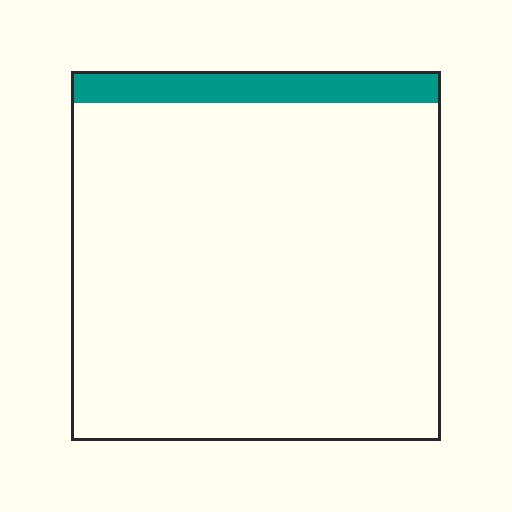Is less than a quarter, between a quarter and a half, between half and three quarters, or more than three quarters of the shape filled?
Less than a quarter.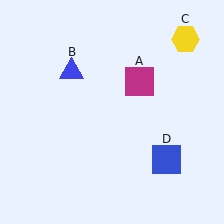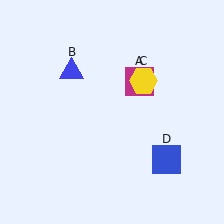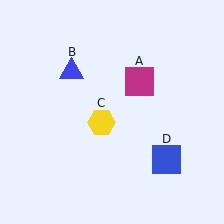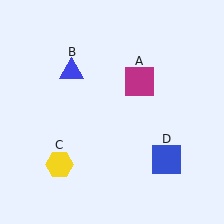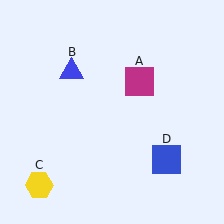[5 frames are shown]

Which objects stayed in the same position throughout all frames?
Magenta square (object A) and blue triangle (object B) and blue square (object D) remained stationary.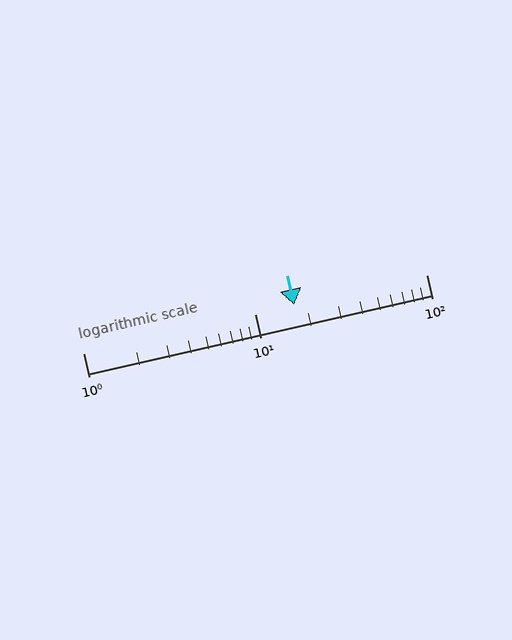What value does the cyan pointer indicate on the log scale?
The pointer indicates approximately 17.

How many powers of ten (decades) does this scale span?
The scale spans 2 decades, from 1 to 100.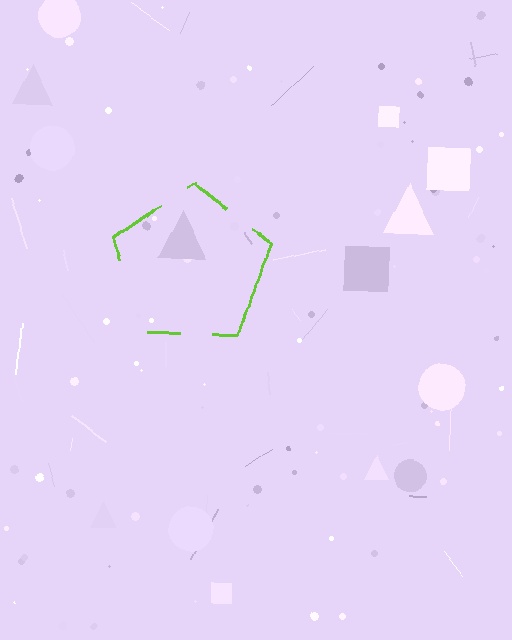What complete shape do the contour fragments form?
The contour fragments form a pentagon.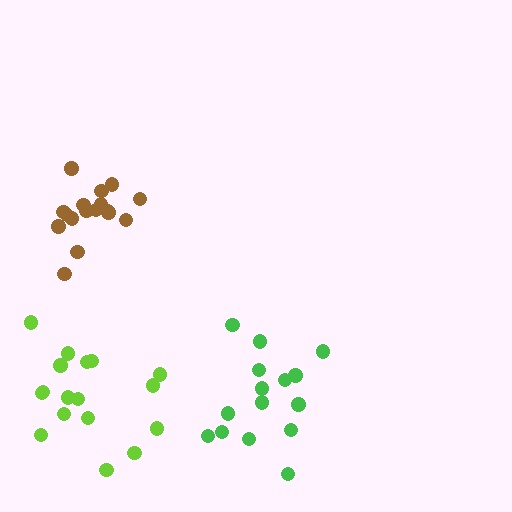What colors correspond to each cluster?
The clusters are colored: lime, green, brown.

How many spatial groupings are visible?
There are 3 spatial groupings.